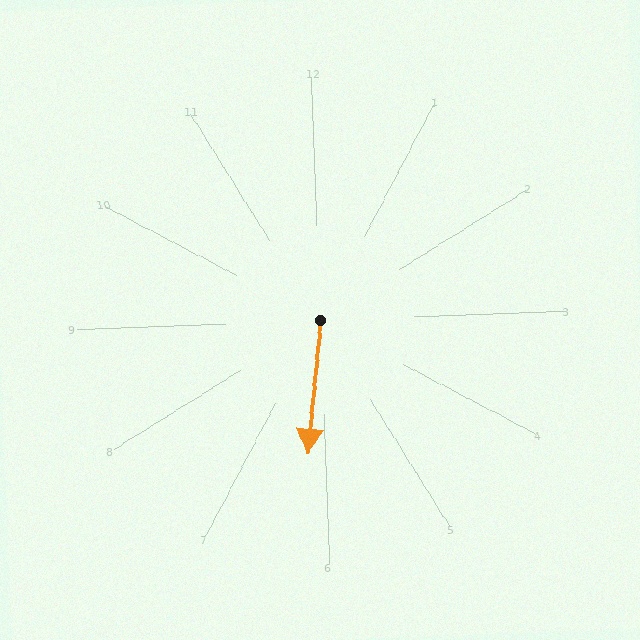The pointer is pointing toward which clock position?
Roughly 6 o'clock.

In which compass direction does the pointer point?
South.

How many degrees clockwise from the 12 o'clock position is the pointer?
Approximately 187 degrees.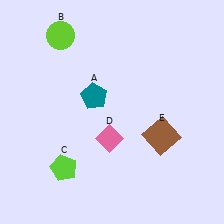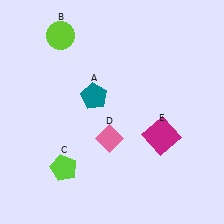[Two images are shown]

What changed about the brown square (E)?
In Image 1, E is brown. In Image 2, it changed to magenta.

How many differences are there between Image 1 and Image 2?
There is 1 difference between the two images.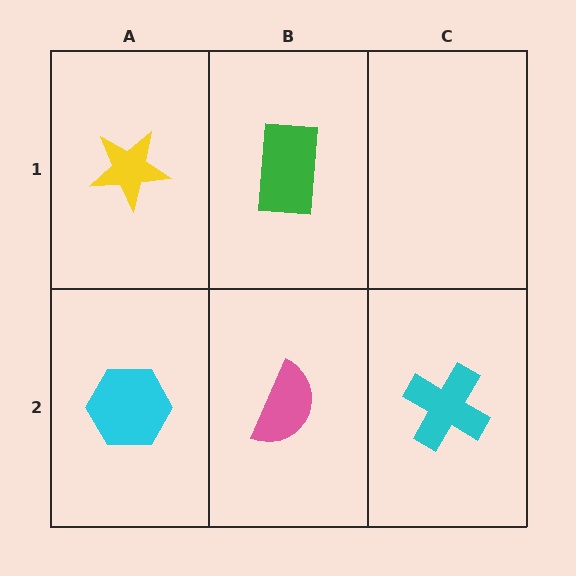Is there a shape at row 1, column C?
No, that cell is empty.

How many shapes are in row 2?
3 shapes.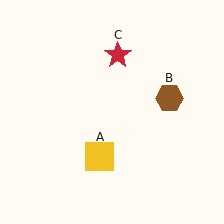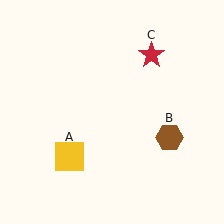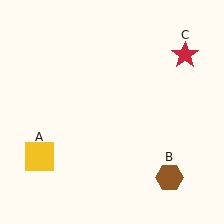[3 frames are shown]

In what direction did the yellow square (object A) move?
The yellow square (object A) moved left.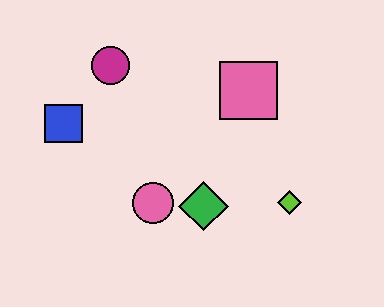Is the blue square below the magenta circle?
Yes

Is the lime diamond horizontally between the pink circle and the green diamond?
No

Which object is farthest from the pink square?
The blue square is farthest from the pink square.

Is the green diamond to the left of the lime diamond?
Yes